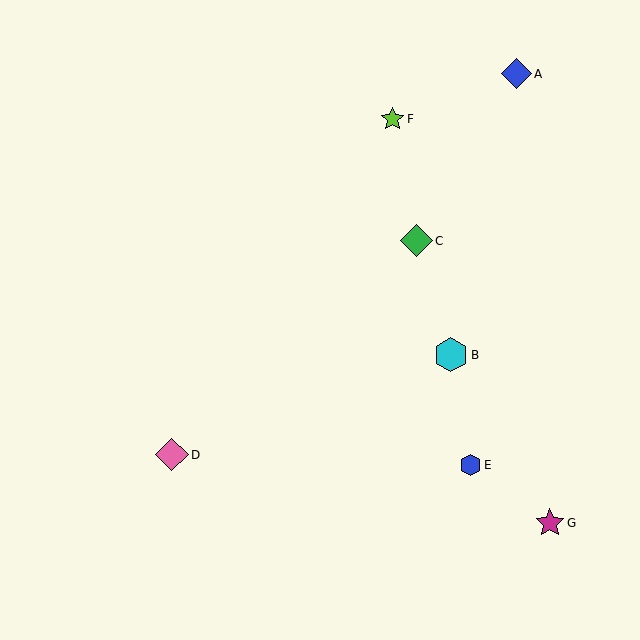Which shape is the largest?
The cyan hexagon (labeled B) is the largest.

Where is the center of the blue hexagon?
The center of the blue hexagon is at (471, 465).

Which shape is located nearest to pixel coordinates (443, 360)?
The cyan hexagon (labeled B) at (451, 355) is nearest to that location.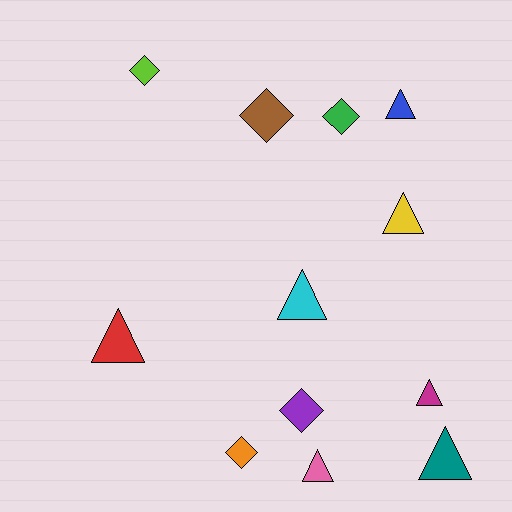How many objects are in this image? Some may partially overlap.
There are 12 objects.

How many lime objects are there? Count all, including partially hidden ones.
There is 1 lime object.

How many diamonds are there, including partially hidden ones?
There are 5 diamonds.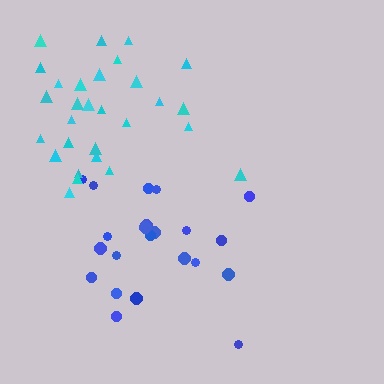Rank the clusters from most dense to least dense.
cyan, blue.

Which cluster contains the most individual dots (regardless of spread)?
Cyan (30).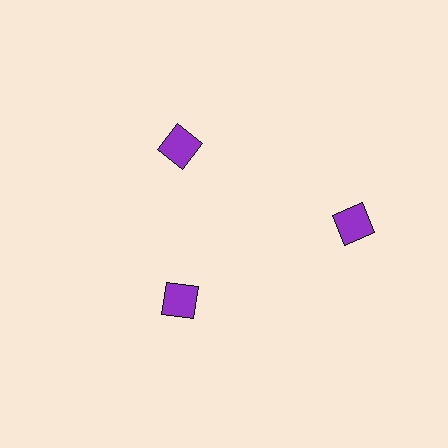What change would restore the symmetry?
The symmetry would be restored by moving it inward, back onto the ring so that all 3 diamonds sit at equal angles and equal distance from the center.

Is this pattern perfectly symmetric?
No. The 3 purple diamonds are arranged in a ring, but one element near the 3 o'clock position is pushed outward from the center, breaking the 3-fold rotational symmetry.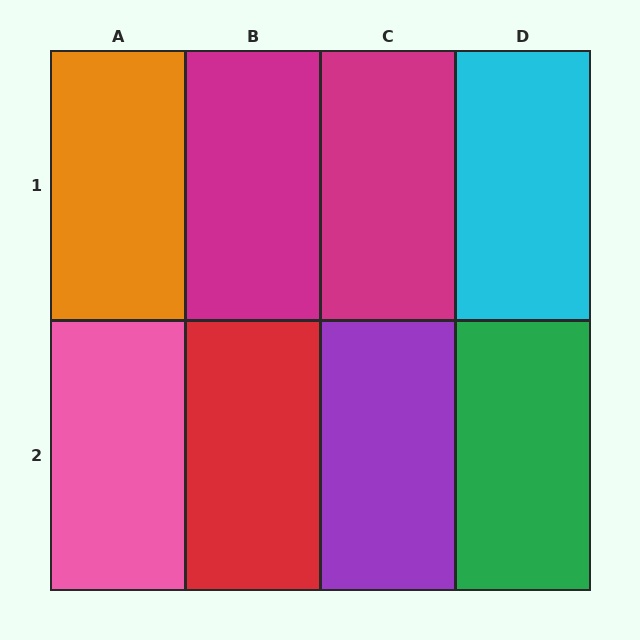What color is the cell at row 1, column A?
Orange.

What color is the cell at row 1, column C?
Magenta.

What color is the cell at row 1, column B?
Magenta.